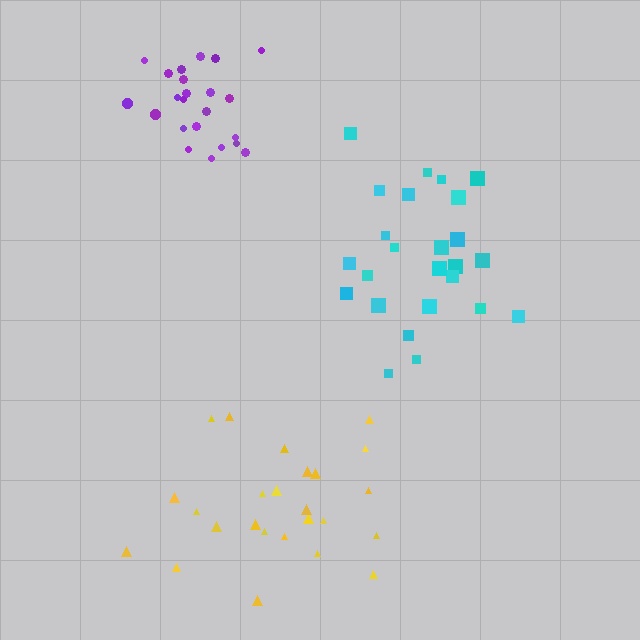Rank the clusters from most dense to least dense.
purple, cyan, yellow.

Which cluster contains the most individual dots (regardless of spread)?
Cyan (25).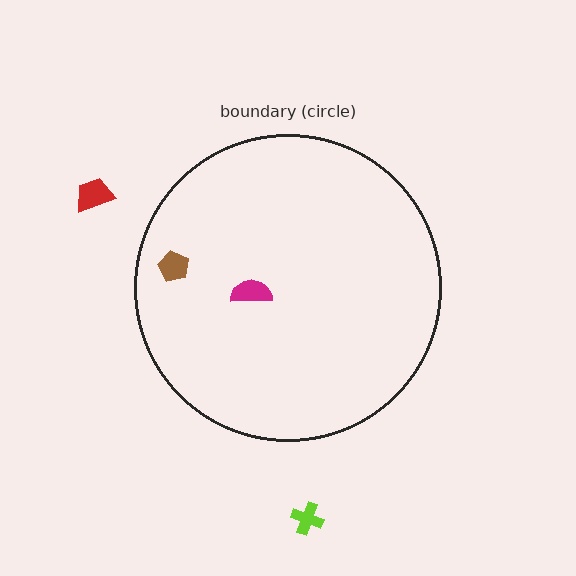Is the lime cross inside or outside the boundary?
Outside.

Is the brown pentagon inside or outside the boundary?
Inside.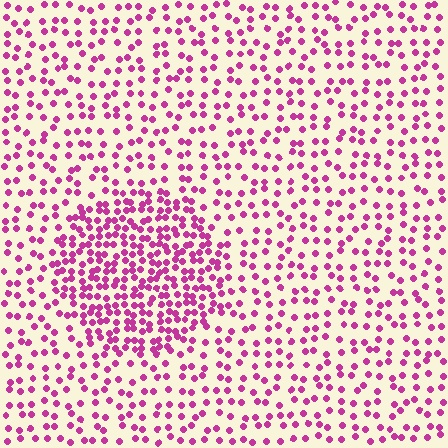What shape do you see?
I see a circle.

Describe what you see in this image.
The image contains small magenta elements arranged at two different densities. A circle-shaped region is visible where the elements are more densely packed than the surrounding area.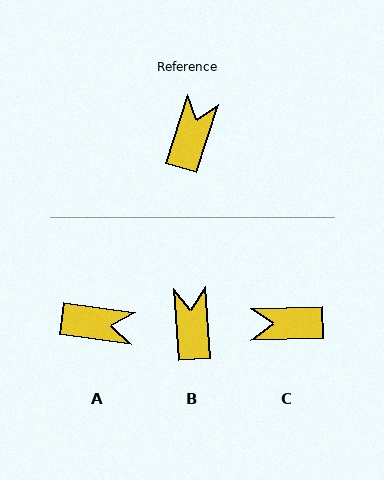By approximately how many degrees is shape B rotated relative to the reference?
Approximately 22 degrees counter-clockwise.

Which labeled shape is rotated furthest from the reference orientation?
C, about 109 degrees away.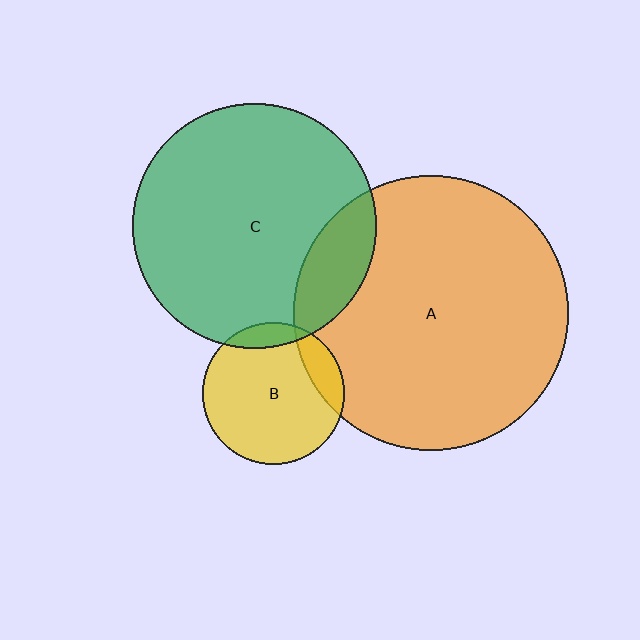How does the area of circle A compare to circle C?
Approximately 1.3 times.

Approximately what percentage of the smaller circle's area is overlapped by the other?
Approximately 15%.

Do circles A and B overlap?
Yes.